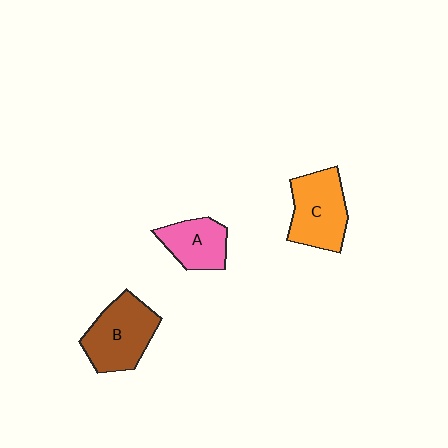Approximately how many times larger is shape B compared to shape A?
Approximately 1.5 times.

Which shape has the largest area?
Shape B (brown).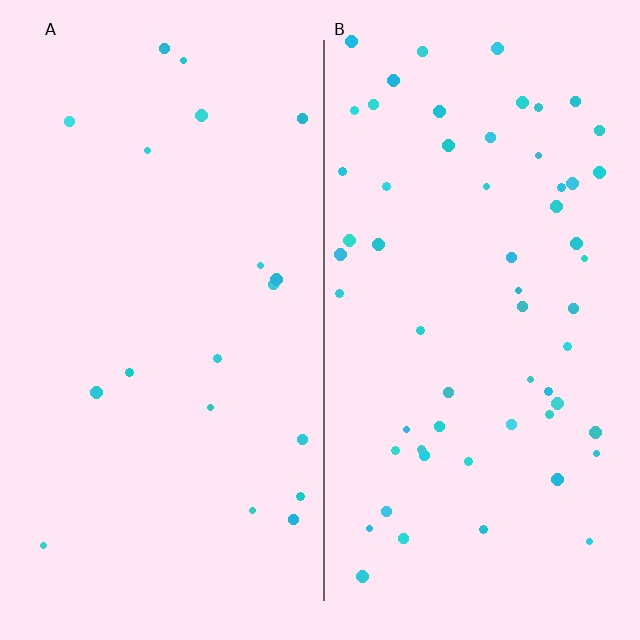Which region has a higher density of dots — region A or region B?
B (the right).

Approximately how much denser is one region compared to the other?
Approximately 3.1× — region B over region A.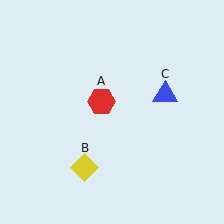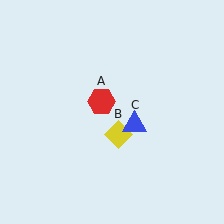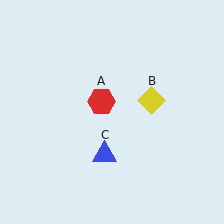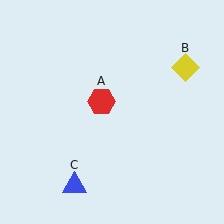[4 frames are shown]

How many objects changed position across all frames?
2 objects changed position: yellow diamond (object B), blue triangle (object C).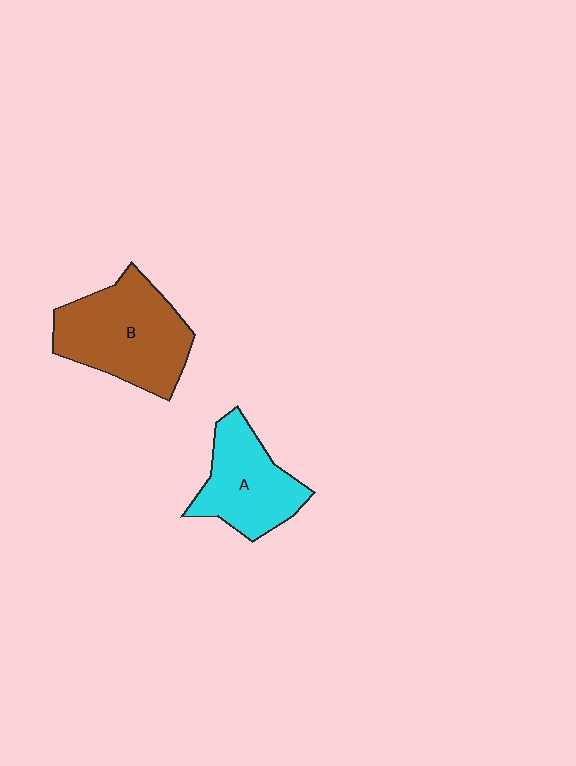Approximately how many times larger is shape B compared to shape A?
Approximately 1.4 times.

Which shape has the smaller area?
Shape A (cyan).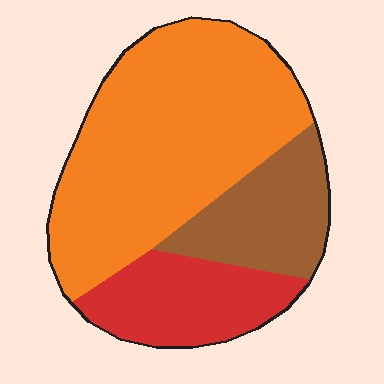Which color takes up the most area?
Orange, at roughly 60%.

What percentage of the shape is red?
Red covers around 20% of the shape.